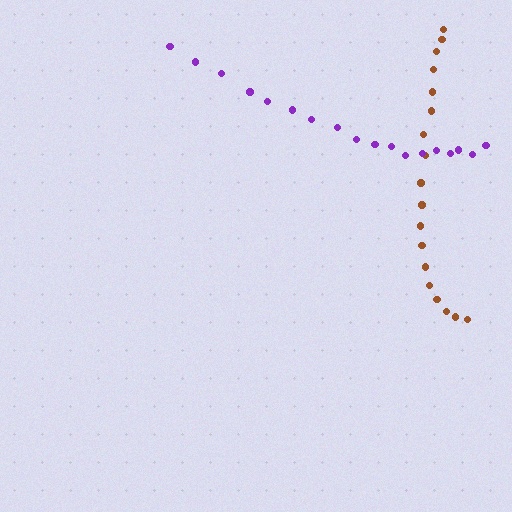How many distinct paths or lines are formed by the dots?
There are 2 distinct paths.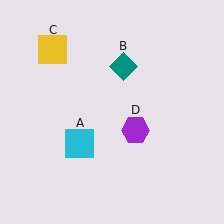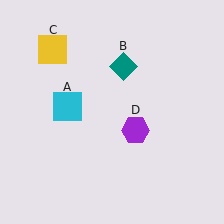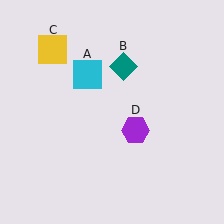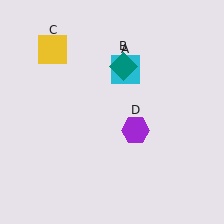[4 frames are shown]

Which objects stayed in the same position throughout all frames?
Teal diamond (object B) and yellow square (object C) and purple hexagon (object D) remained stationary.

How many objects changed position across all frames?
1 object changed position: cyan square (object A).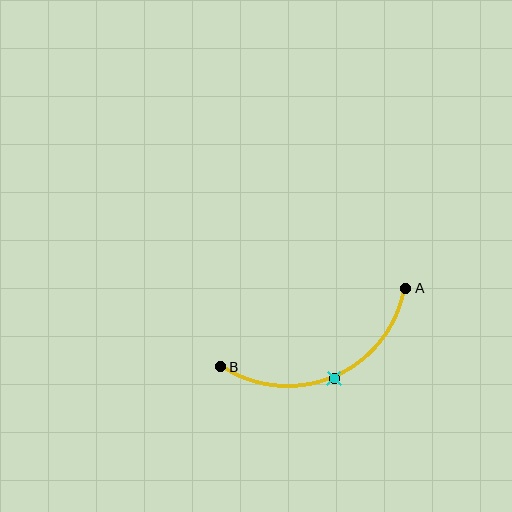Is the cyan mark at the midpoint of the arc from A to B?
Yes. The cyan mark lies on the arc at equal arc-length from both A and B — it is the arc midpoint.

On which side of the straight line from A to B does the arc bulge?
The arc bulges below the straight line connecting A and B.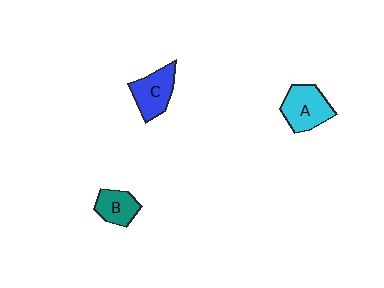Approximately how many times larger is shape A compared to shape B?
Approximately 1.5 times.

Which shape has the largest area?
Shape A (cyan).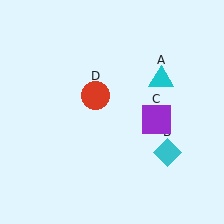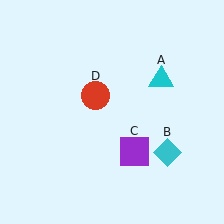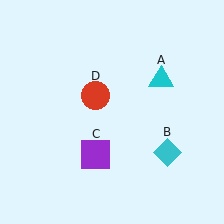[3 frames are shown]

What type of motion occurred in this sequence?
The purple square (object C) rotated clockwise around the center of the scene.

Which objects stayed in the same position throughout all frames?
Cyan triangle (object A) and cyan diamond (object B) and red circle (object D) remained stationary.